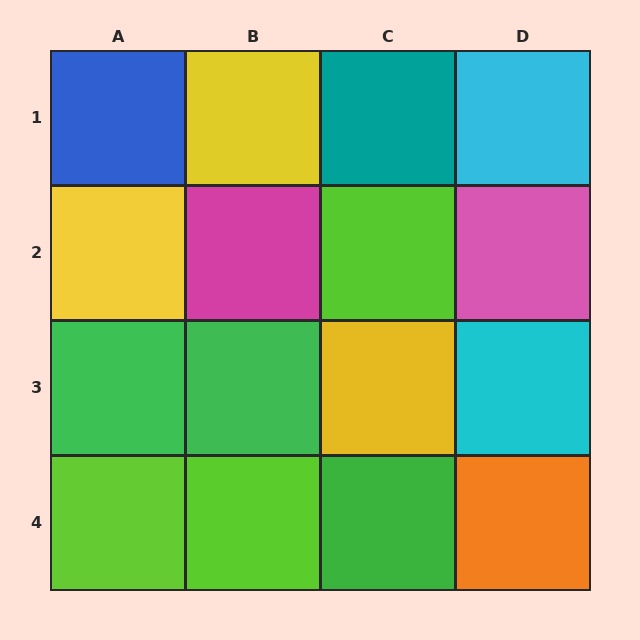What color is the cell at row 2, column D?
Pink.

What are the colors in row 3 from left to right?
Green, green, yellow, cyan.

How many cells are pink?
1 cell is pink.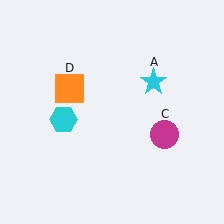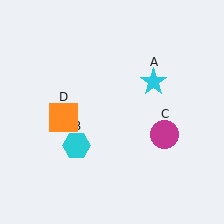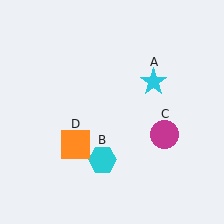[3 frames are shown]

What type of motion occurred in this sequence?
The cyan hexagon (object B), orange square (object D) rotated counterclockwise around the center of the scene.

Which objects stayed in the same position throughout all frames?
Cyan star (object A) and magenta circle (object C) remained stationary.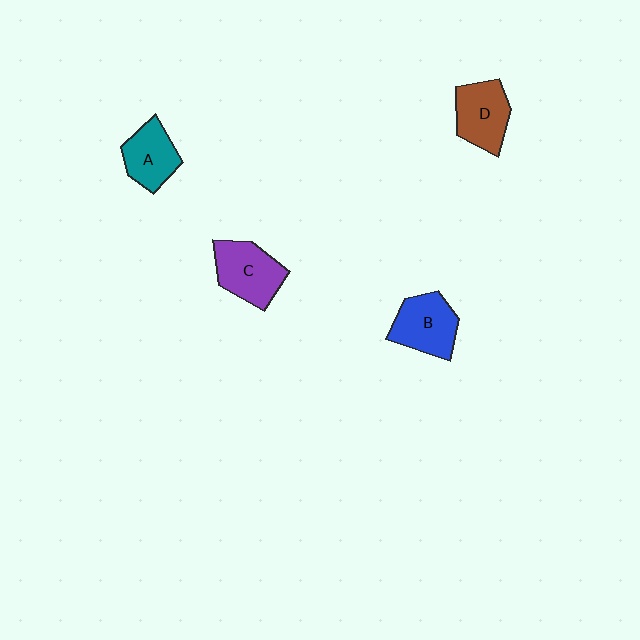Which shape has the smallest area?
Shape A (teal).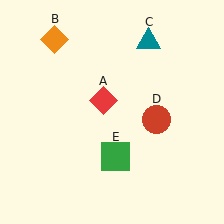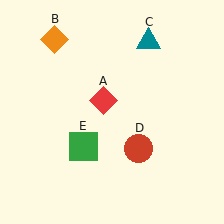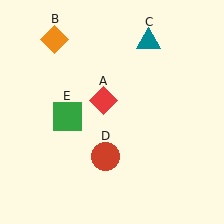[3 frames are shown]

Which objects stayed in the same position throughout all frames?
Red diamond (object A) and orange diamond (object B) and teal triangle (object C) remained stationary.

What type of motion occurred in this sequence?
The red circle (object D), green square (object E) rotated clockwise around the center of the scene.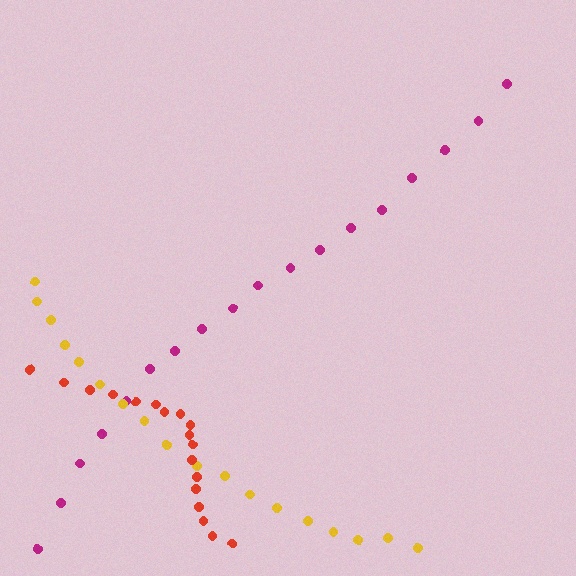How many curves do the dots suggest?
There are 3 distinct paths.